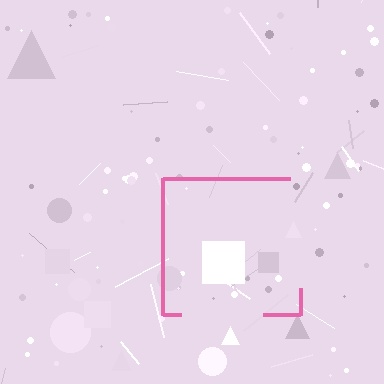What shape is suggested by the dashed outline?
The dashed outline suggests a square.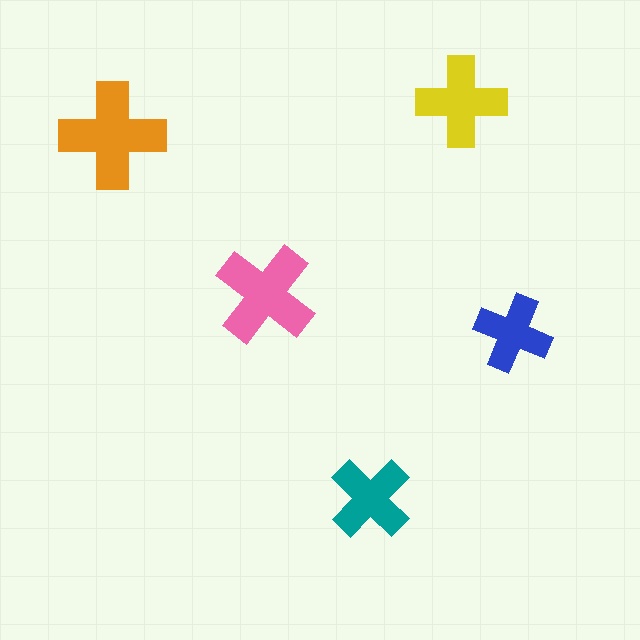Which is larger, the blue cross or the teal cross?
The teal one.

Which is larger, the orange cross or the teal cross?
The orange one.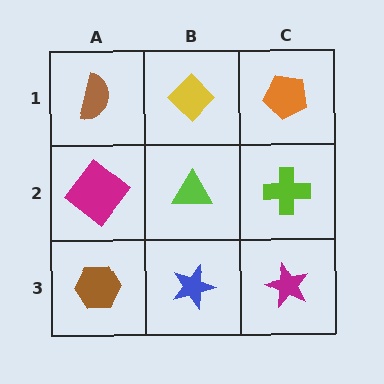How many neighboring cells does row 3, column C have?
2.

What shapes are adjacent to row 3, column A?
A magenta diamond (row 2, column A), a blue star (row 3, column B).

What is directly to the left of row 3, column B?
A brown hexagon.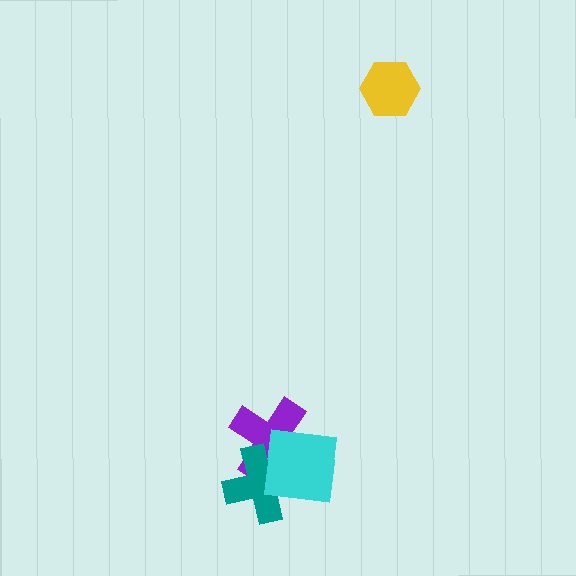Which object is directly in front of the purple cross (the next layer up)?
The teal cross is directly in front of the purple cross.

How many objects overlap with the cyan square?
2 objects overlap with the cyan square.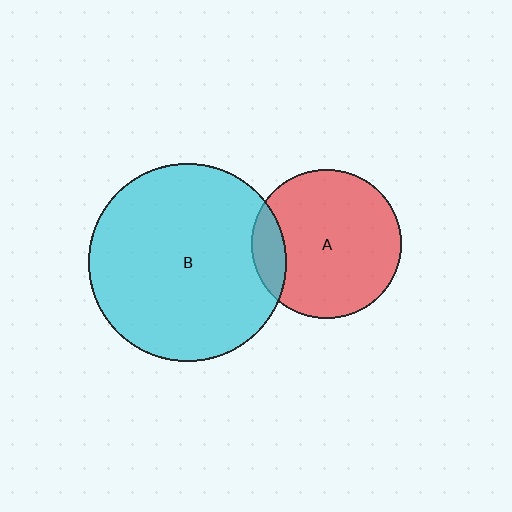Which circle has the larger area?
Circle B (cyan).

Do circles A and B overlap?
Yes.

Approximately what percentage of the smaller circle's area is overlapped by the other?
Approximately 15%.